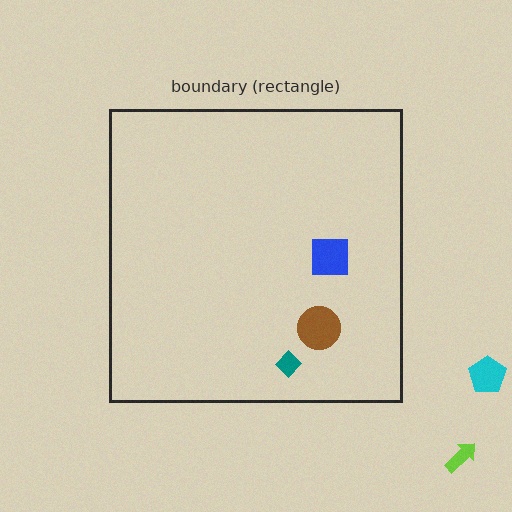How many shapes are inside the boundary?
3 inside, 2 outside.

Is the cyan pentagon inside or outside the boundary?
Outside.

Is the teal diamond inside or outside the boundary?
Inside.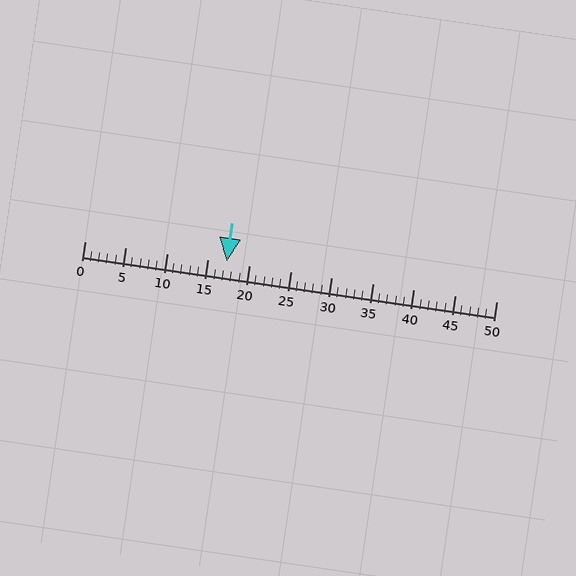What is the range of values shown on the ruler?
The ruler shows values from 0 to 50.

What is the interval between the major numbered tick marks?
The major tick marks are spaced 5 units apart.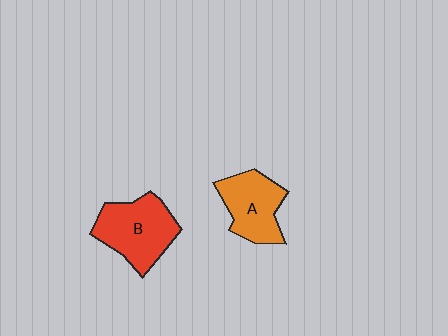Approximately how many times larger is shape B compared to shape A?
Approximately 1.2 times.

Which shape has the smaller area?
Shape A (orange).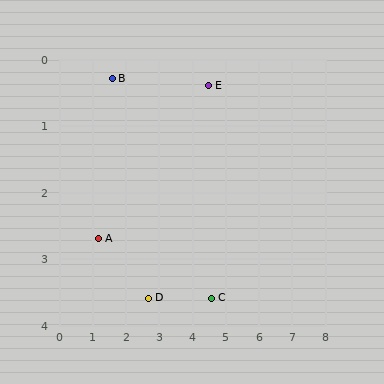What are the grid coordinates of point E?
Point E is at approximately (4.5, 0.4).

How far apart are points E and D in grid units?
Points E and D are about 3.7 grid units apart.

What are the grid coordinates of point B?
Point B is at approximately (1.6, 0.3).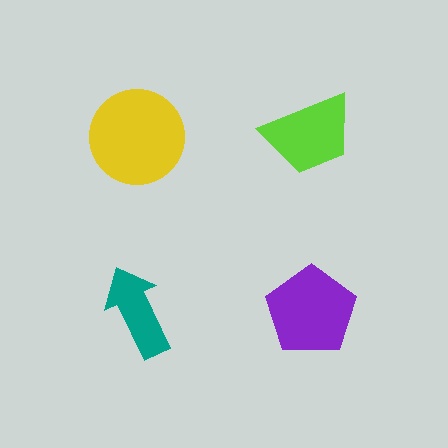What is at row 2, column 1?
A teal arrow.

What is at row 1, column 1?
A yellow circle.